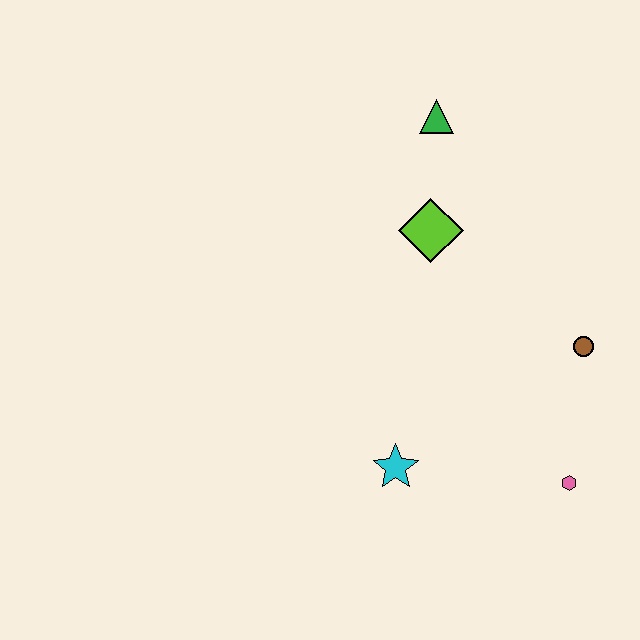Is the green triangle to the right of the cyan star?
Yes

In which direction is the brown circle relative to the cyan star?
The brown circle is to the right of the cyan star.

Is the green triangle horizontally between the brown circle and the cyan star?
Yes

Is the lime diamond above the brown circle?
Yes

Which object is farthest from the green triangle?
The pink hexagon is farthest from the green triangle.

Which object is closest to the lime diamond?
The green triangle is closest to the lime diamond.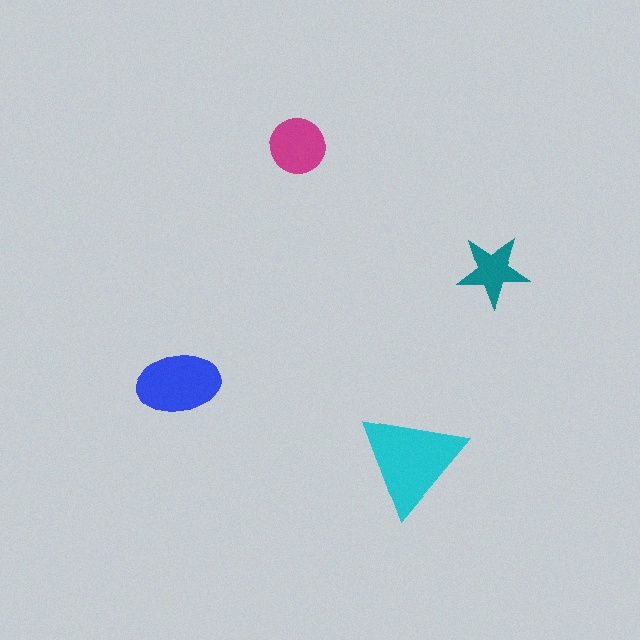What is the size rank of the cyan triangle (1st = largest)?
1st.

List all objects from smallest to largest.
The teal star, the magenta circle, the blue ellipse, the cyan triangle.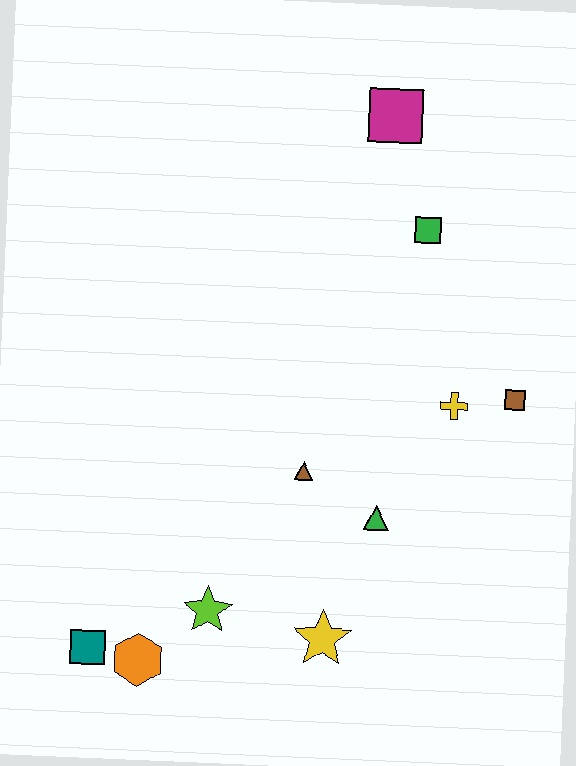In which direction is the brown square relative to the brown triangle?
The brown square is to the right of the brown triangle.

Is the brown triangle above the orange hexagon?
Yes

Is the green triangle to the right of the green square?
No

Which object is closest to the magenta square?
The green square is closest to the magenta square.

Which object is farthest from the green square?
The teal square is farthest from the green square.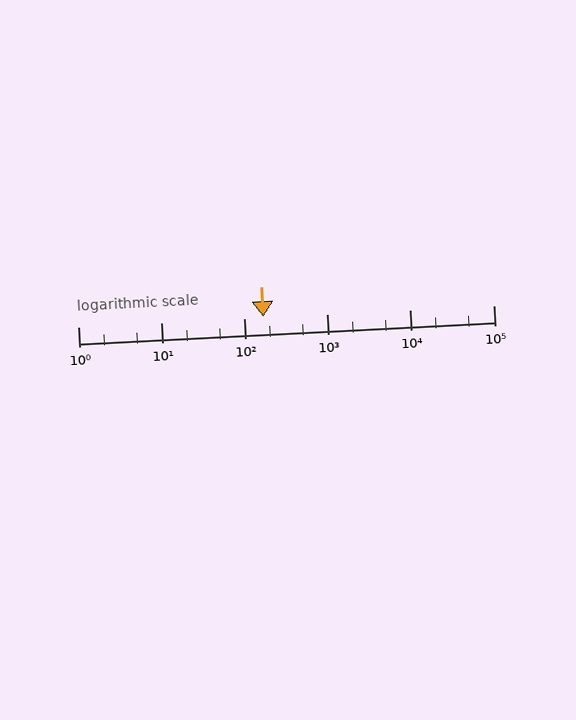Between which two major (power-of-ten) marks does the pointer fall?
The pointer is between 100 and 1000.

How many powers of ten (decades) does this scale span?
The scale spans 5 decades, from 1 to 100000.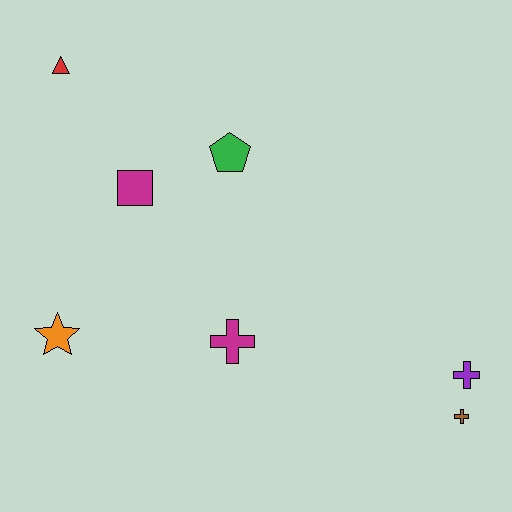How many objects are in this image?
There are 7 objects.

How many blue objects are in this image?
There are no blue objects.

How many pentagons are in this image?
There is 1 pentagon.